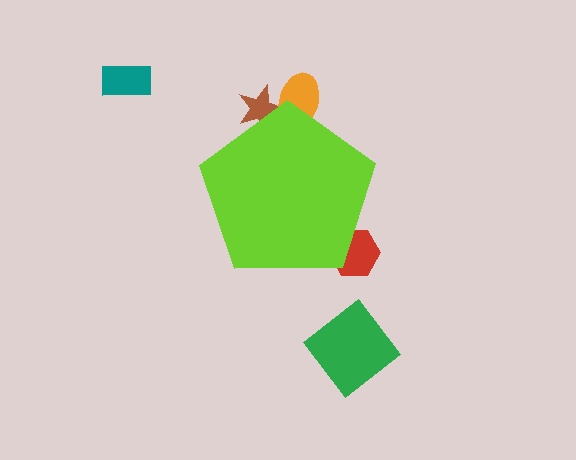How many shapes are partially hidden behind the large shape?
3 shapes are partially hidden.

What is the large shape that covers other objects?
A lime pentagon.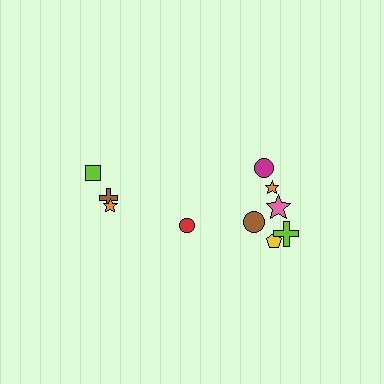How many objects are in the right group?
There are 6 objects.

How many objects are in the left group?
There are 4 objects.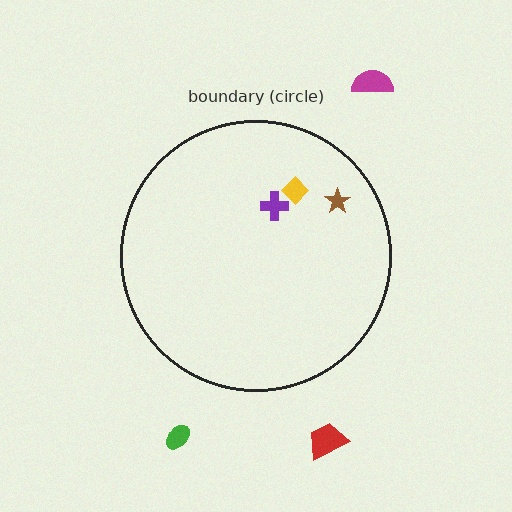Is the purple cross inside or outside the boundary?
Inside.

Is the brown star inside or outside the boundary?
Inside.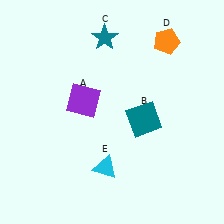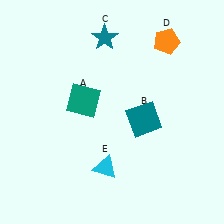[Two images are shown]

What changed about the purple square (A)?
In Image 1, A is purple. In Image 2, it changed to teal.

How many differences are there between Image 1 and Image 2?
There is 1 difference between the two images.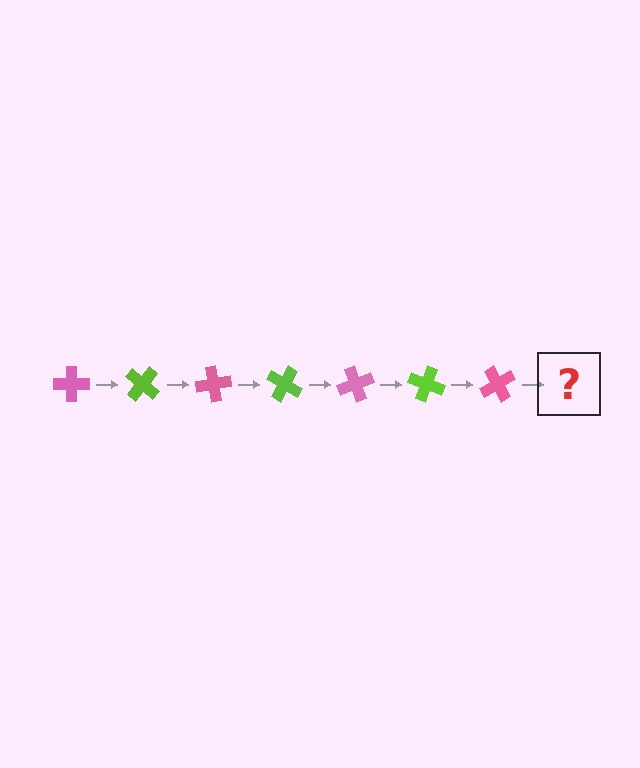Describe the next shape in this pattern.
It should be a lime cross, rotated 280 degrees from the start.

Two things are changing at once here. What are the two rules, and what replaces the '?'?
The two rules are that it rotates 40 degrees each step and the color cycles through pink and lime. The '?' should be a lime cross, rotated 280 degrees from the start.